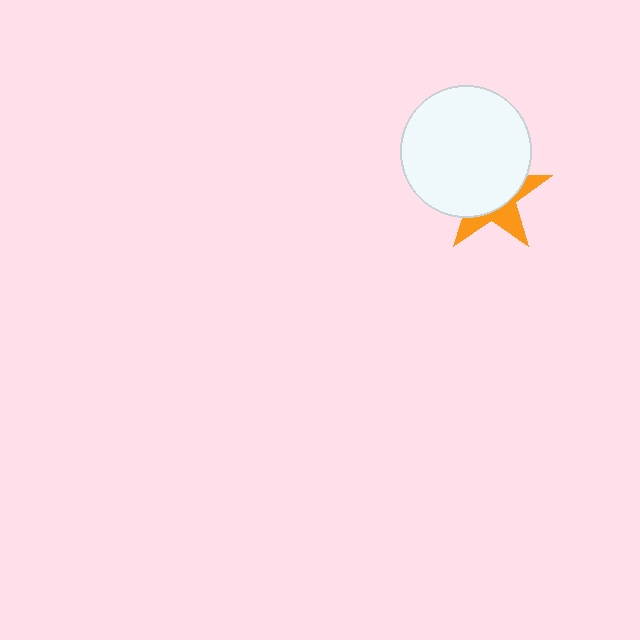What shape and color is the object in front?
The object in front is a white circle.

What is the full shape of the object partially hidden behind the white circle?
The partially hidden object is an orange star.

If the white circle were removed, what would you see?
You would see the complete orange star.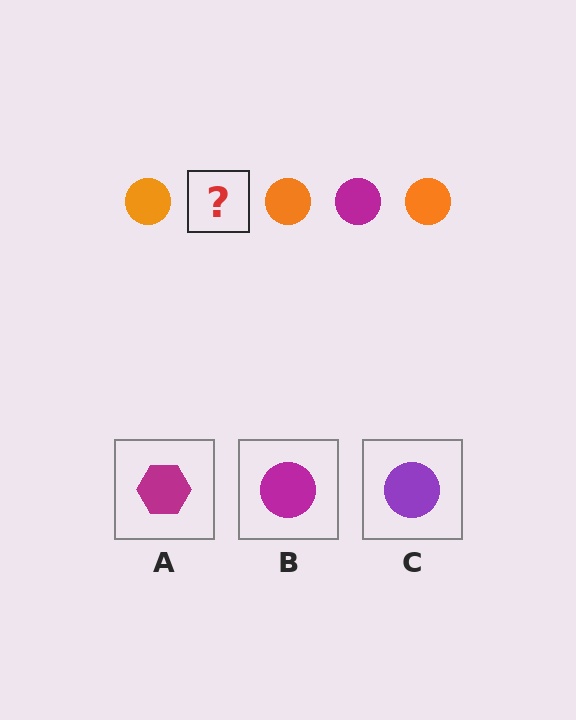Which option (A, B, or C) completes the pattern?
B.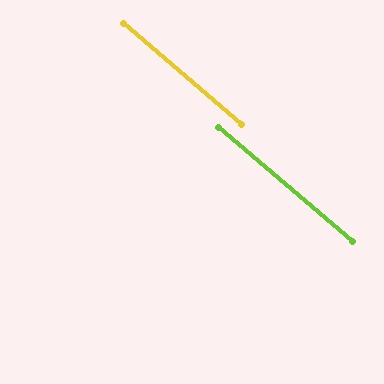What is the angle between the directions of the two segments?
Approximately 0 degrees.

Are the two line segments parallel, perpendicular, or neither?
Parallel — their directions differ by only 0.3°.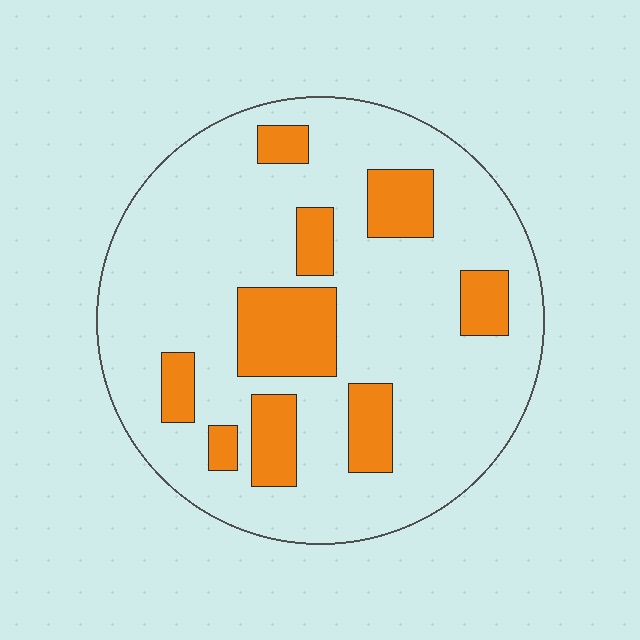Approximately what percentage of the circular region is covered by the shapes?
Approximately 20%.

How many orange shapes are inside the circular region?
9.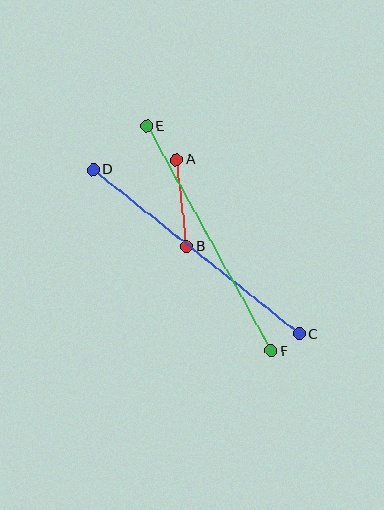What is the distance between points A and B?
The distance is approximately 87 pixels.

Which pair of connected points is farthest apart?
Points C and D are farthest apart.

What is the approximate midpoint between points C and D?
The midpoint is at approximately (196, 252) pixels.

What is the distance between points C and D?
The distance is approximately 263 pixels.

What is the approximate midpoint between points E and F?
The midpoint is at approximately (209, 239) pixels.